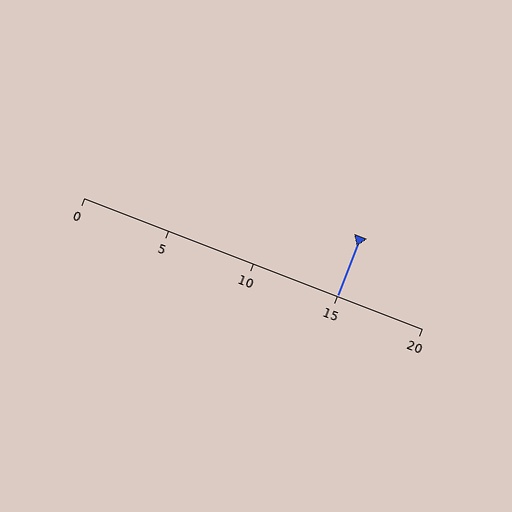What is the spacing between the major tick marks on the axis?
The major ticks are spaced 5 apart.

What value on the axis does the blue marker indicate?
The marker indicates approximately 15.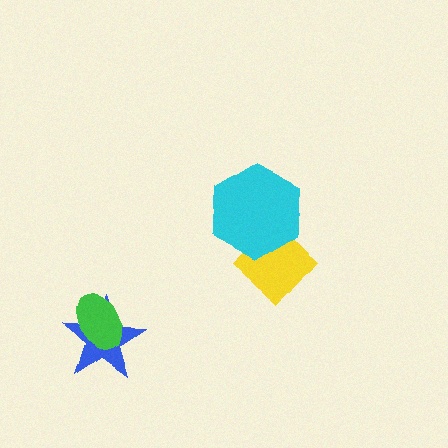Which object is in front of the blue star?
The green ellipse is in front of the blue star.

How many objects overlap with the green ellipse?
1 object overlaps with the green ellipse.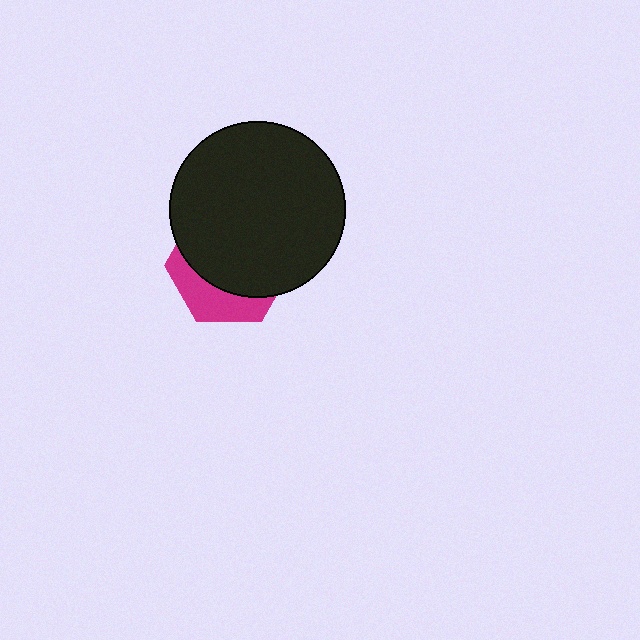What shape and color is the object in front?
The object in front is a black circle.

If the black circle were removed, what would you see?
You would see the complete magenta hexagon.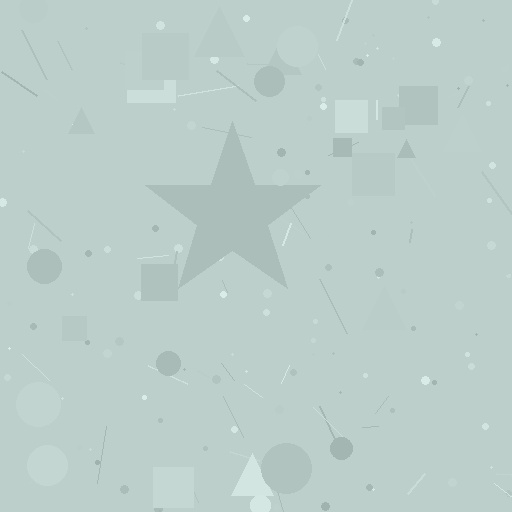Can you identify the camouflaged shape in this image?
The camouflaged shape is a star.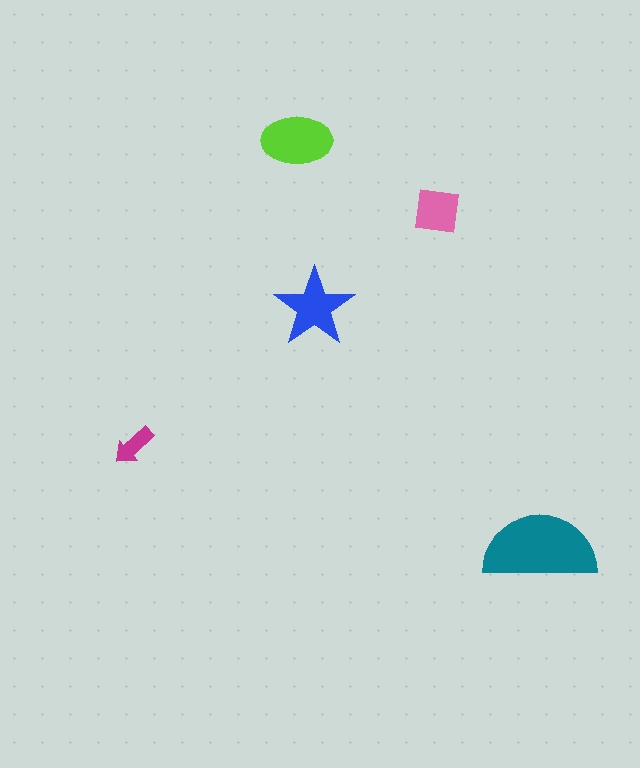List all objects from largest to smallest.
The teal semicircle, the lime ellipse, the blue star, the pink square, the magenta arrow.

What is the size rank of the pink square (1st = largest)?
4th.